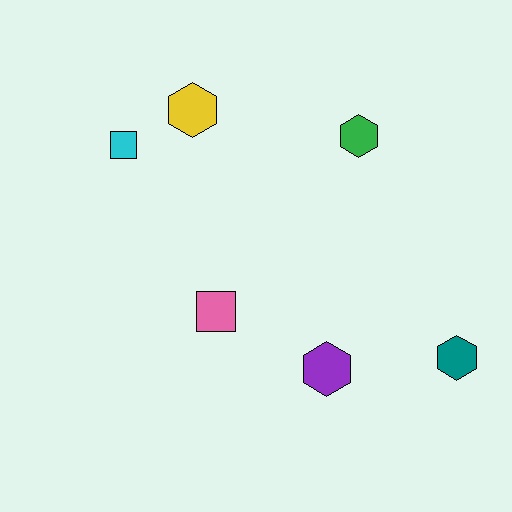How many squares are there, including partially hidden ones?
There are 2 squares.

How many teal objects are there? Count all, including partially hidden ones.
There is 1 teal object.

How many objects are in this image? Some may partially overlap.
There are 6 objects.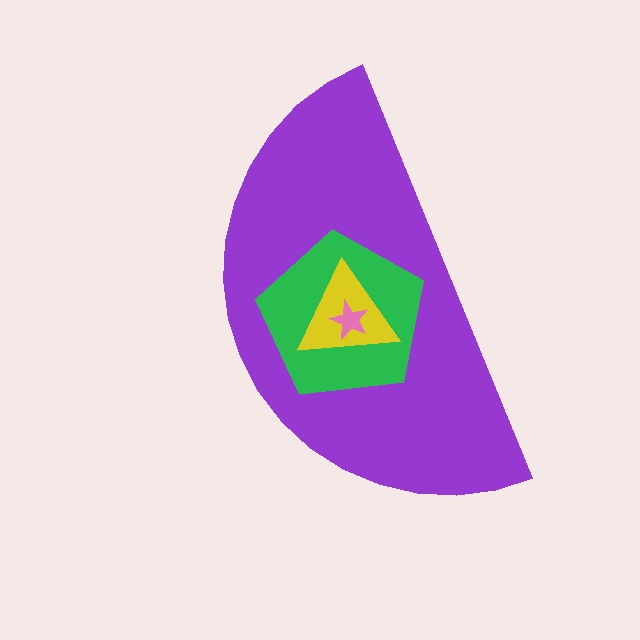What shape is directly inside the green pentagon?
The yellow triangle.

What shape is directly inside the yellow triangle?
The pink star.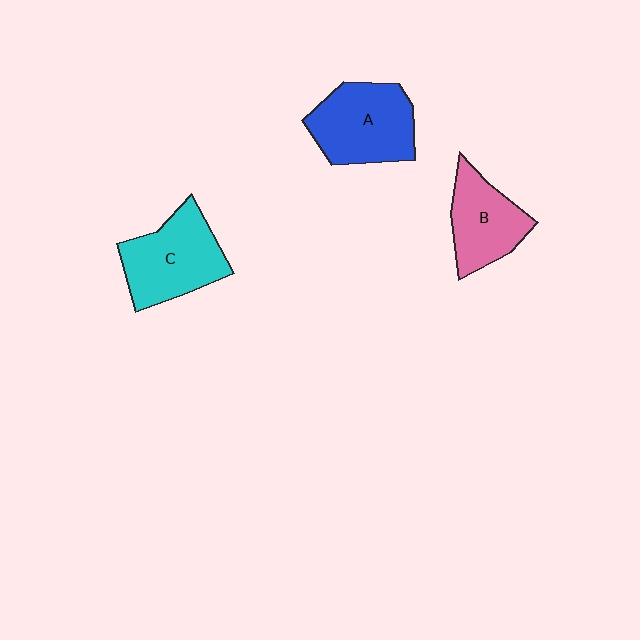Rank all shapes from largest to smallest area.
From largest to smallest: A (blue), C (cyan), B (pink).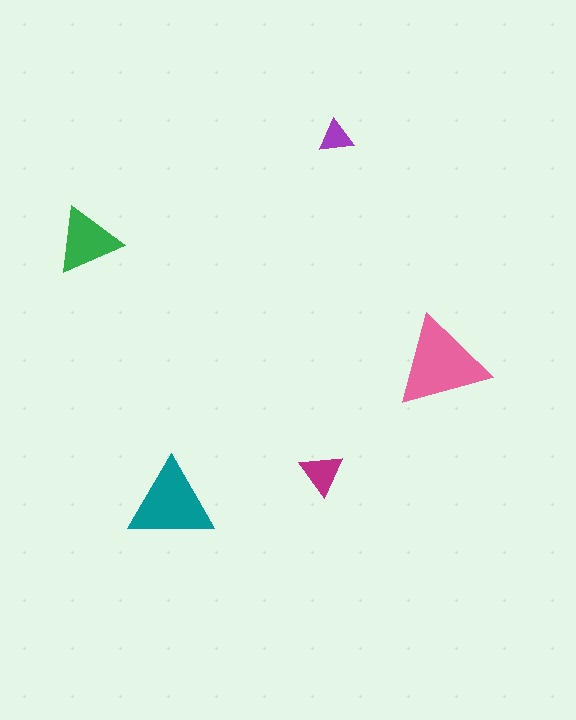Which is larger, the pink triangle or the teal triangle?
The pink one.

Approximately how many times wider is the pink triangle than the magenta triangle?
About 2 times wider.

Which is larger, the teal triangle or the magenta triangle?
The teal one.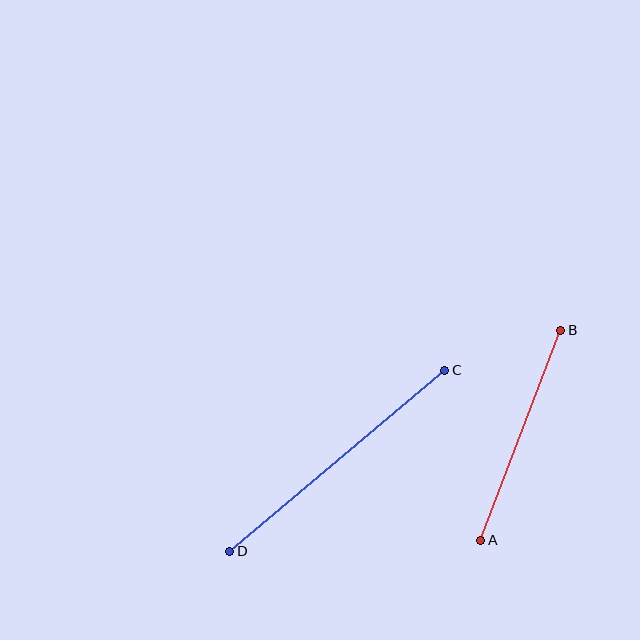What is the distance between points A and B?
The distance is approximately 224 pixels.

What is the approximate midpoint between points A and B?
The midpoint is at approximately (521, 435) pixels.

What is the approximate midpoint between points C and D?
The midpoint is at approximately (337, 461) pixels.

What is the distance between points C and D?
The distance is approximately 281 pixels.